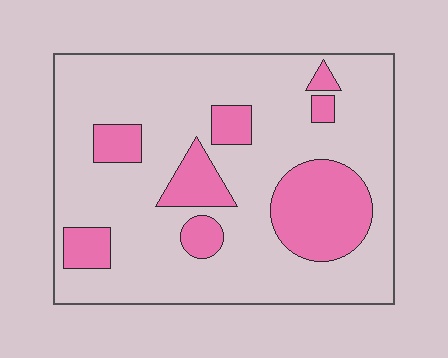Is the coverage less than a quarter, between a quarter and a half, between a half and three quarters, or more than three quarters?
Less than a quarter.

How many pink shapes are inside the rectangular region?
8.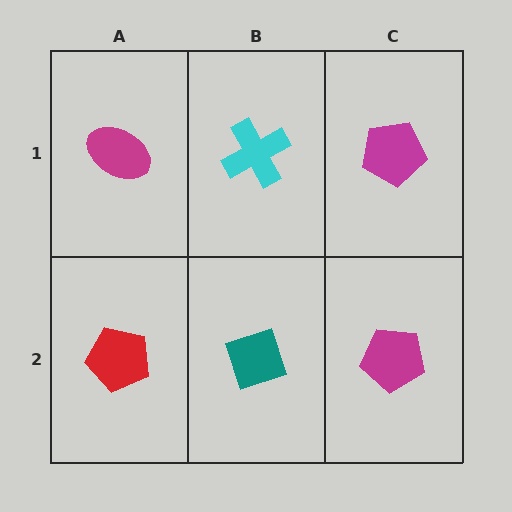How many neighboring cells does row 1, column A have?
2.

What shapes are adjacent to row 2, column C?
A magenta pentagon (row 1, column C), a teal diamond (row 2, column B).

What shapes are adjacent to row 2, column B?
A cyan cross (row 1, column B), a red pentagon (row 2, column A), a magenta pentagon (row 2, column C).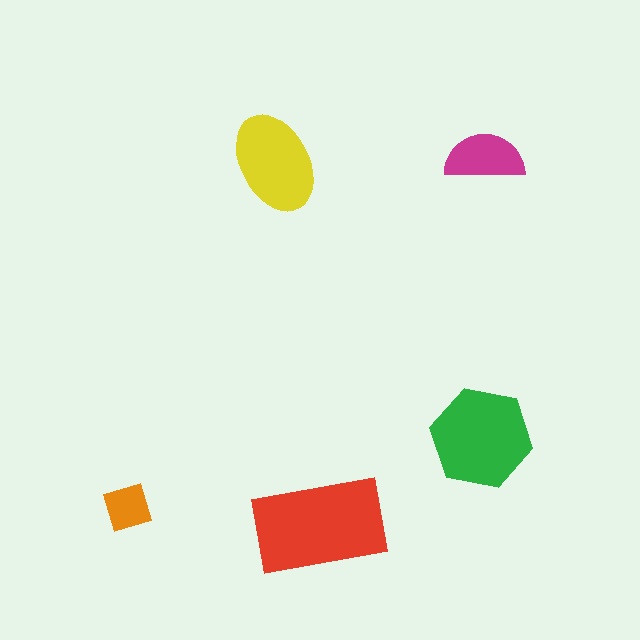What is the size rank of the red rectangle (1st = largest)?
1st.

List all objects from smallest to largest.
The orange diamond, the magenta semicircle, the yellow ellipse, the green hexagon, the red rectangle.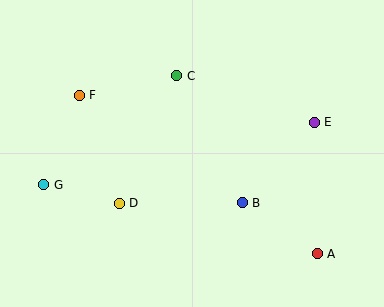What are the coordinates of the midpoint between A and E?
The midpoint between A and E is at (316, 188).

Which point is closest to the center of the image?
Point B at (242, 203) is closest to the center.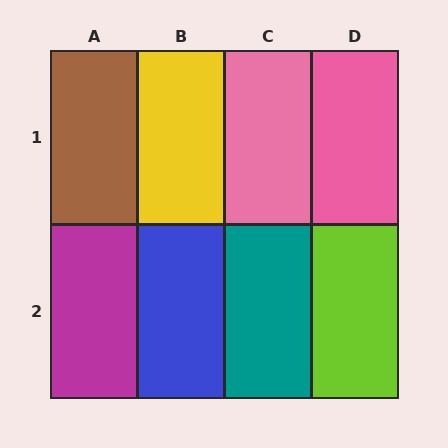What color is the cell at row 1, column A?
Brown.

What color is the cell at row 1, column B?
Yellow.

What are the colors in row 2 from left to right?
Magenta, blue, teal, lime.